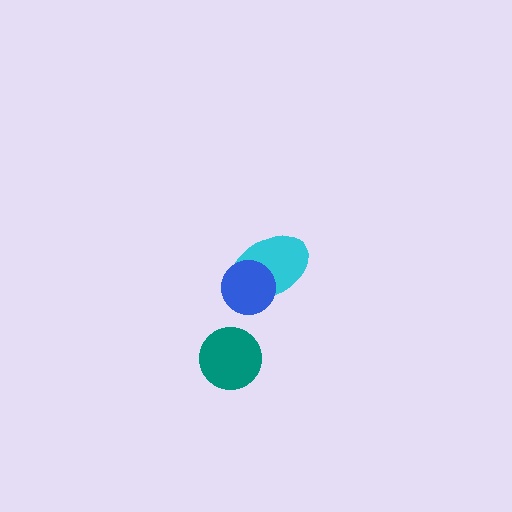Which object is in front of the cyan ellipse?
The blue circle is in front of the cyan ellipse.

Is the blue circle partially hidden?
No, no other shape covers it.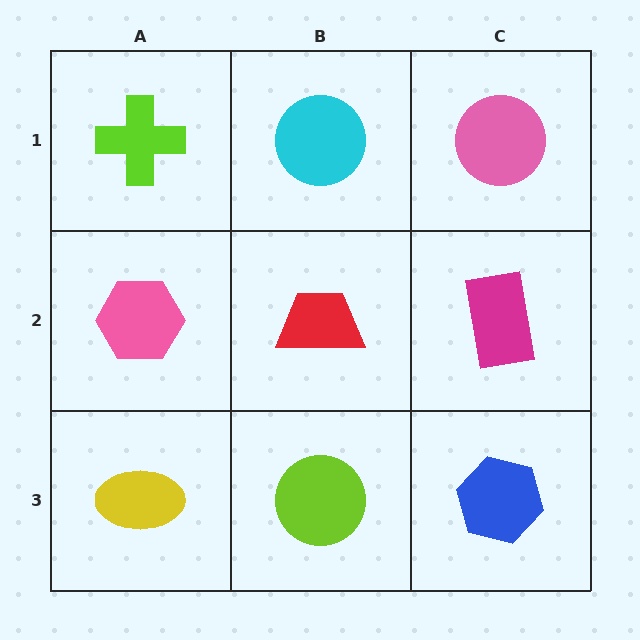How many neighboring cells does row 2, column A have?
3.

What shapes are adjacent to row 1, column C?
A magenta rectangle (row 2, column C), a cyan circle (row 1, column B).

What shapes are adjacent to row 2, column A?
A lime cross (row 1, column A), a yellow ellipse (row 3, column A), a red trapezoid (row 2, column B).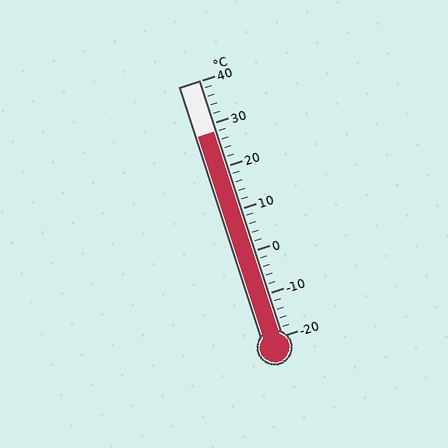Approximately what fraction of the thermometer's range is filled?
The thermometer is filled to approximately 80% of its range.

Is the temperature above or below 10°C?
The temperature is above 10°C.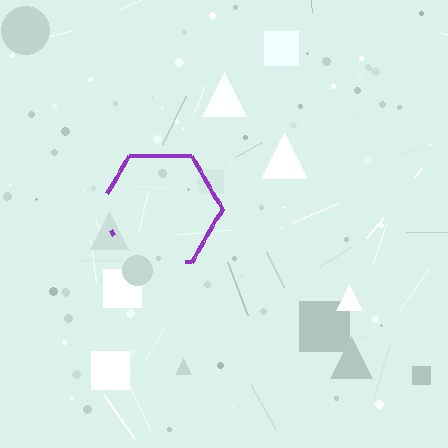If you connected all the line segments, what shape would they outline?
They would outline a hexagon.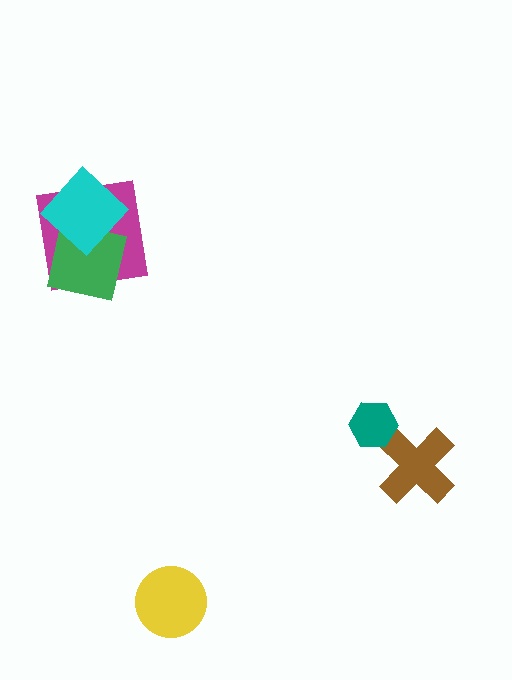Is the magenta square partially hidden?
Yes, it is partially covered by another shape.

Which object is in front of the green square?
The cyan diamond is in front of the green square.